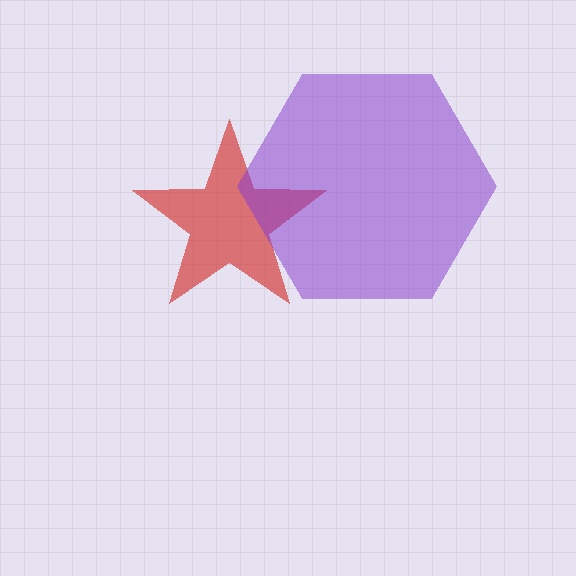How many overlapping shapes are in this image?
There are 2 overlapping shapes in the image.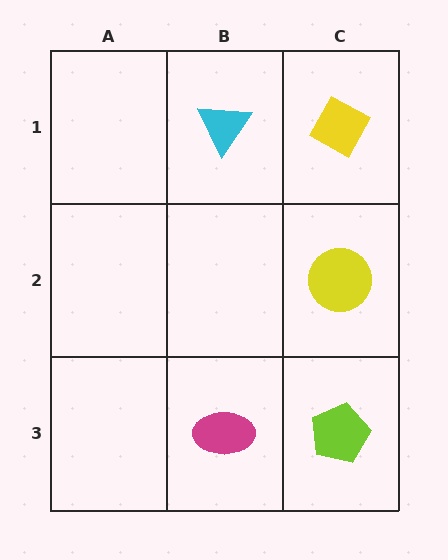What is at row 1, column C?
A yellow diamond.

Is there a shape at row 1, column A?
No, that cell is empty.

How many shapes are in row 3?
2 shapes.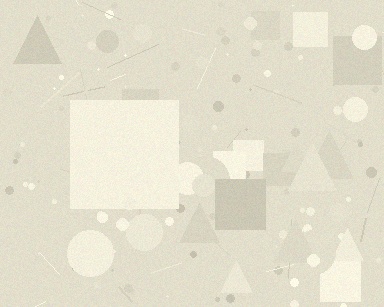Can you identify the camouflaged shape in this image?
The camouflaged shape is a square.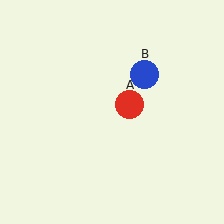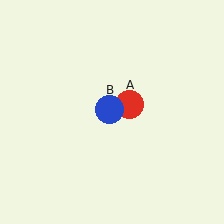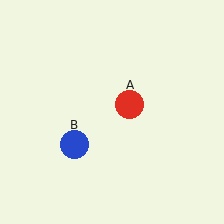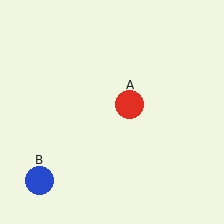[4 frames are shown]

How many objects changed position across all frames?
1 object changed position: blue circle (object B).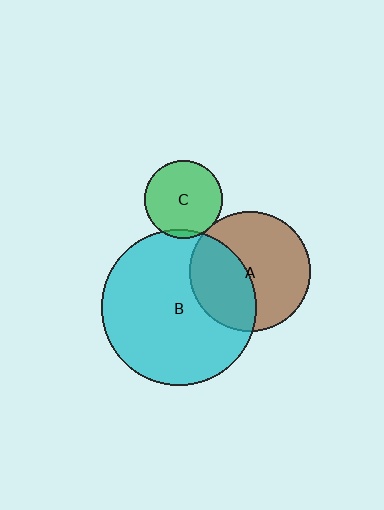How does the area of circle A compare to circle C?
Approximately 2.4 times.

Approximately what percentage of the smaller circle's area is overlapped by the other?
Approximately 5%.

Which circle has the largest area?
Circle B (cyan).